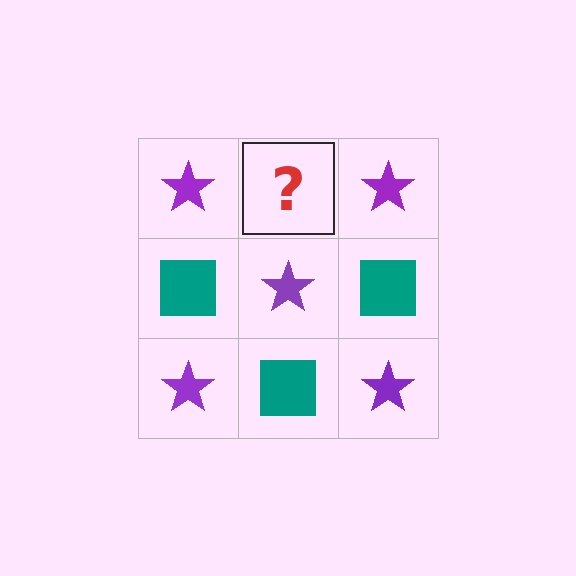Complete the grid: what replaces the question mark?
The question mark should be replaced with a teal square.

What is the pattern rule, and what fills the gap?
The rule is that it alternates purple star and teal square in a checkerboard pattern. The gap should be filled with a teal square.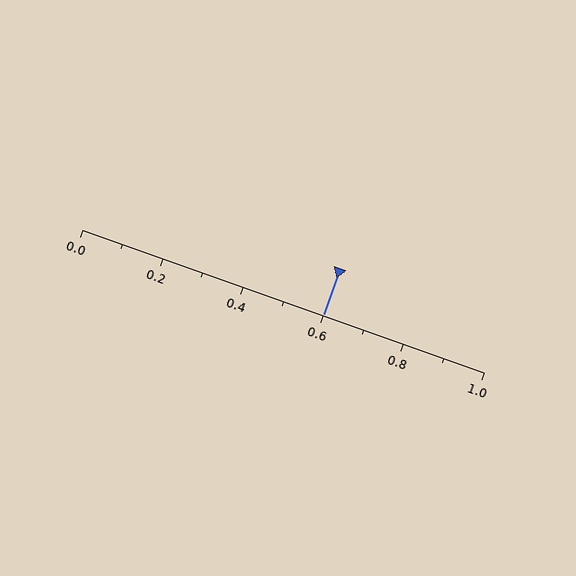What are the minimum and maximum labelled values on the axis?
The axis runs from 0.0 to 1.0.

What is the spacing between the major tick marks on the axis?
The major ticks are spaced 0.2 apart.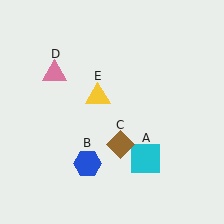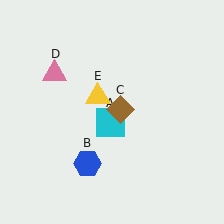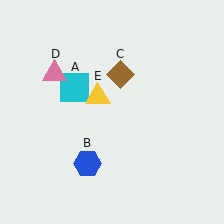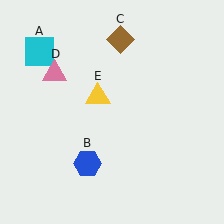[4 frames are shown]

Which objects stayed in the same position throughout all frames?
Blue hexagon (object B) and pink triangle (object D) and yellow triangle (object E) remained stationary.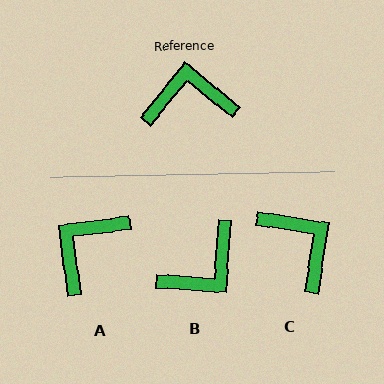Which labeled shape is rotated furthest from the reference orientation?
B, about 144 degrees away.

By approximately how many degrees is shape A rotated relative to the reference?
Approximately 47 degrees counter-clockwise.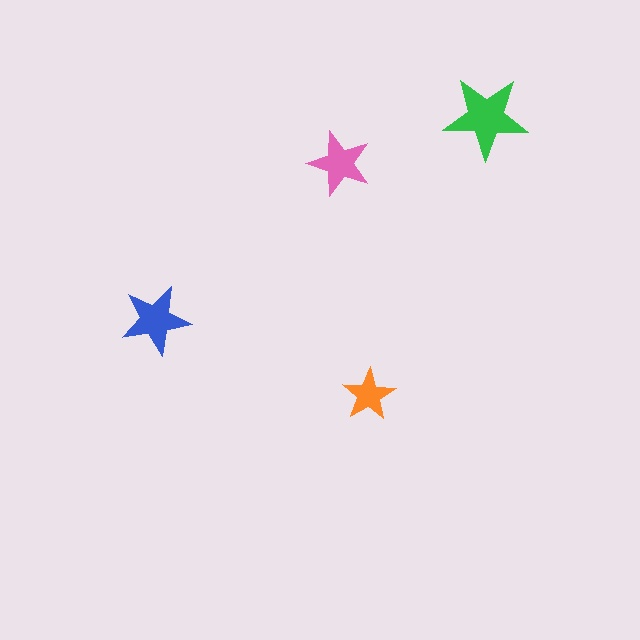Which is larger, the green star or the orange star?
The green one.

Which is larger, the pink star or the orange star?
The pink one.